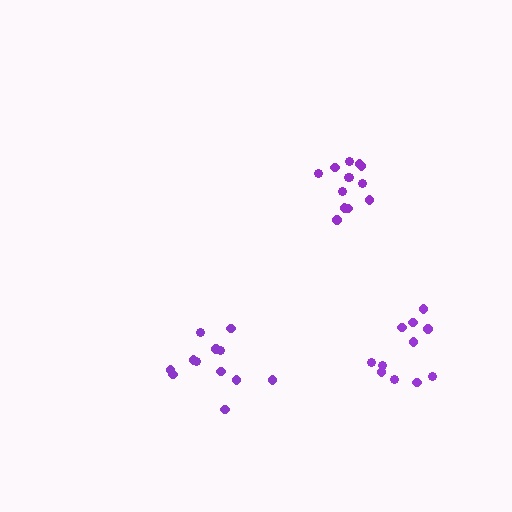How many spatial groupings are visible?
There are 3 spatial groupings.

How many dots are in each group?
Group 1: 12 dots, Group 2: 11 dots, Group 3: 14 dots (37 total).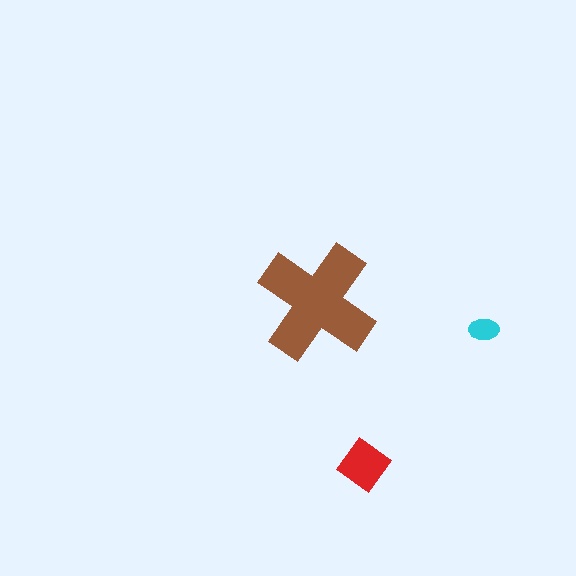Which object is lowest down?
The red diamond is bottommost.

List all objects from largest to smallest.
The brown cross, the red diamond, the cyan ellipse.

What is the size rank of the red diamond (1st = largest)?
2nd.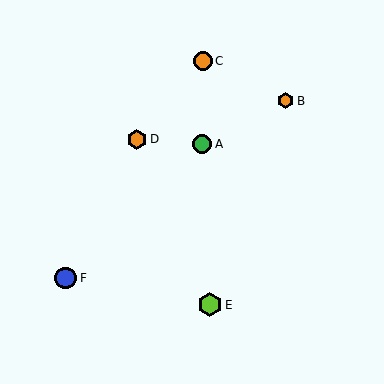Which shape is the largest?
The lime hexagon (labeled E) is the largest.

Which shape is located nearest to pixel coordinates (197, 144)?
The green circle (labeled A) at (202, 144) is nearest to that location.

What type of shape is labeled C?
Shape C is an orange circle.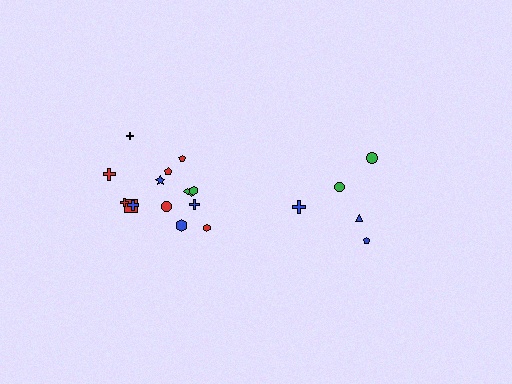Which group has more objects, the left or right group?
The left group.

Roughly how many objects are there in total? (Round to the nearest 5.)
Roughly 20 objects in total.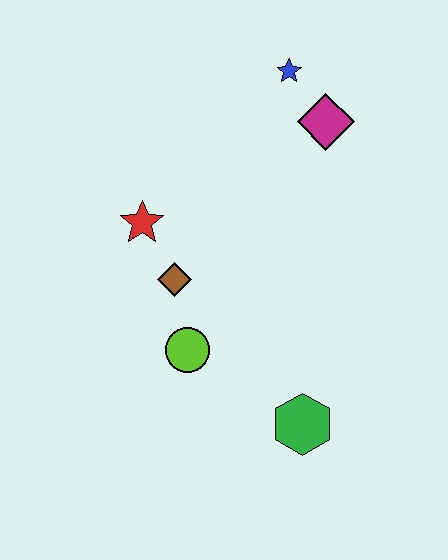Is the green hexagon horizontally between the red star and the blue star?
No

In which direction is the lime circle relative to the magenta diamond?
The lime circle is below the magenta diamond.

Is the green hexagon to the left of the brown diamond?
No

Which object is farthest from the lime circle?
The blue star is farthest from the lime circle.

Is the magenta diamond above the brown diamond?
Yes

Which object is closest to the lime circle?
The brown diamond is closest to the lime circle.